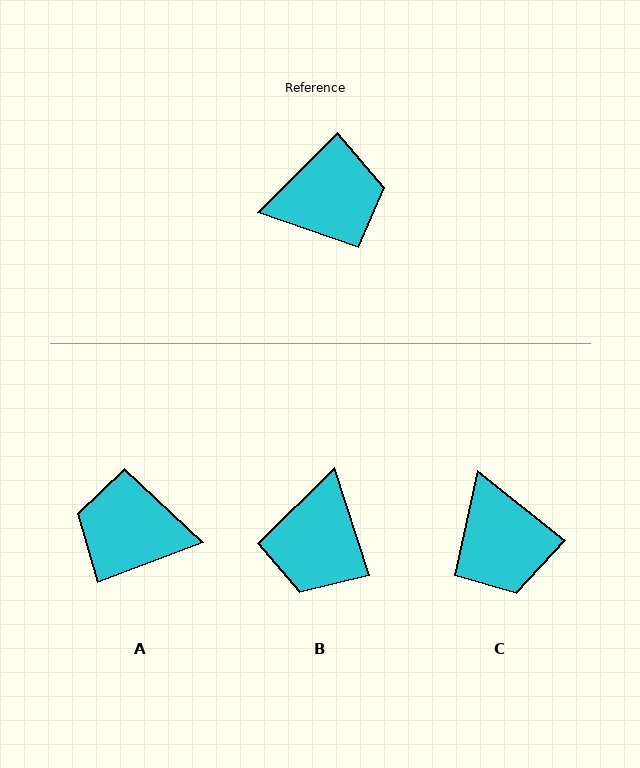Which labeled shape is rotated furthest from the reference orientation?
A, about 156 degrees away.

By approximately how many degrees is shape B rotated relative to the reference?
Approximately 116 degrees clockwise.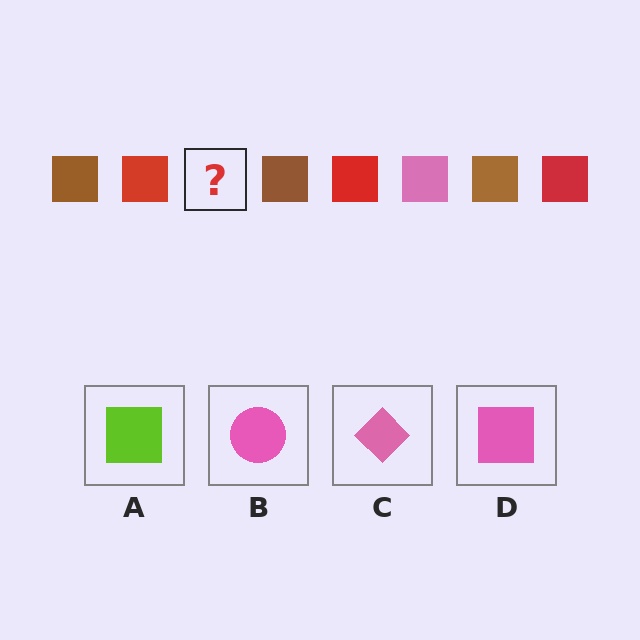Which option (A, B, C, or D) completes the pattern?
D.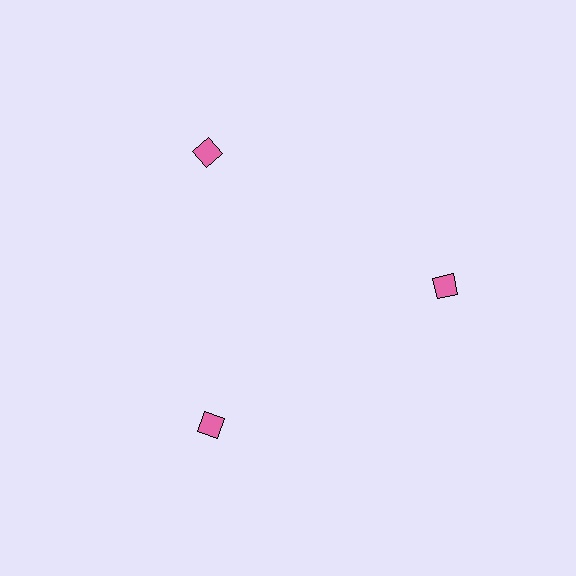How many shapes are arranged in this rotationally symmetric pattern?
There are 3 shapes, arranged in 3 groups of 1.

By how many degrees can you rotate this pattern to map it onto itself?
The pattern maps onto itself every 120 degrees of rotation.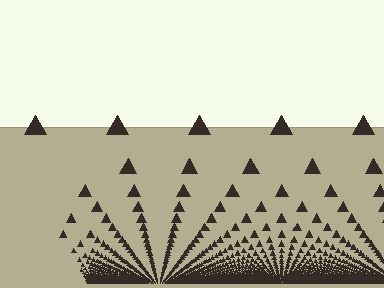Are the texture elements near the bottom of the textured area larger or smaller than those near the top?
Smaller. The gradient is inverted — elements near the bottom are smaller and denser.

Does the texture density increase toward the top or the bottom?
Density increases toward the bottom.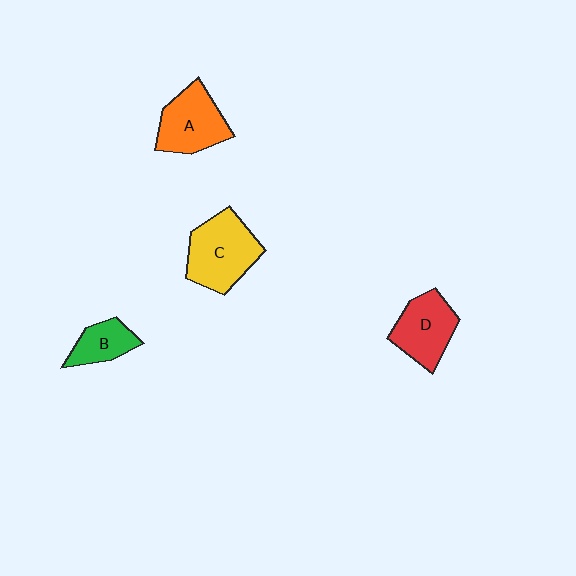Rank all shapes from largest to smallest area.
From largest to smallest: C (yellow), A (orange), D (red), B (green).